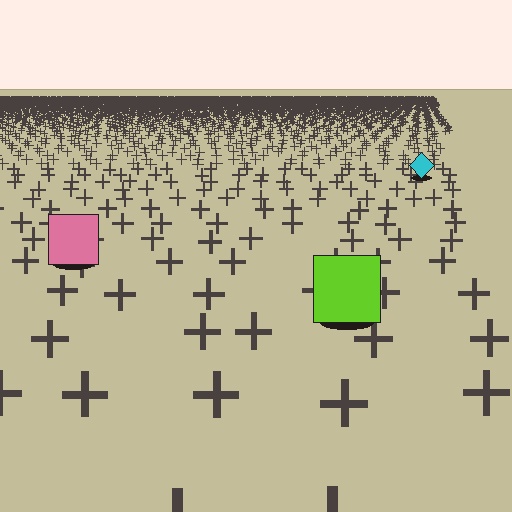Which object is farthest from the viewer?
The cyan diamond is farthest from the viewer. It appears smaller and the ground texture around it is denser.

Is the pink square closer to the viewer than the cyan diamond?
Yes. The pink square is closer — you can tell from the texture gradient: the ground texture is coarser near it.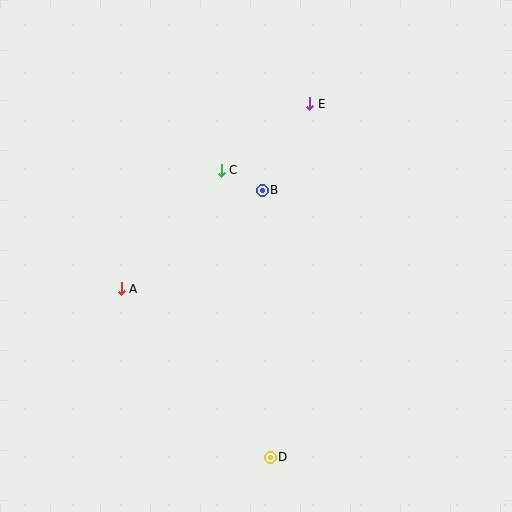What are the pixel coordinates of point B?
Point B is at (262, 190).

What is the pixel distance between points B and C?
The distance between B and C is 46 pixels.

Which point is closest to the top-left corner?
Point C is closest to the top-left corner.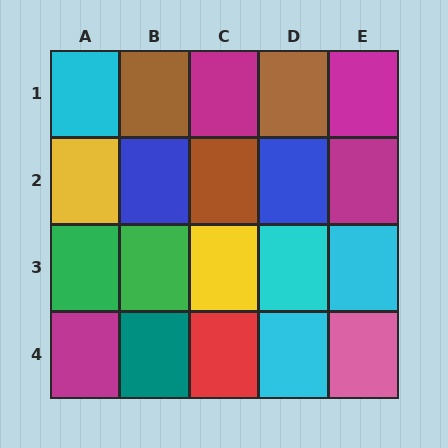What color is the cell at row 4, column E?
Pink.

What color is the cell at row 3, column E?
Cyan.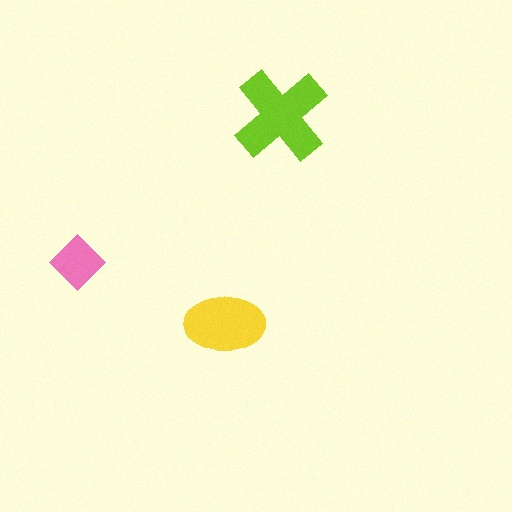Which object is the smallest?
The pink diamond.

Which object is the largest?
The lime cross.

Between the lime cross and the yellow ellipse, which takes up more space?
The lime cross.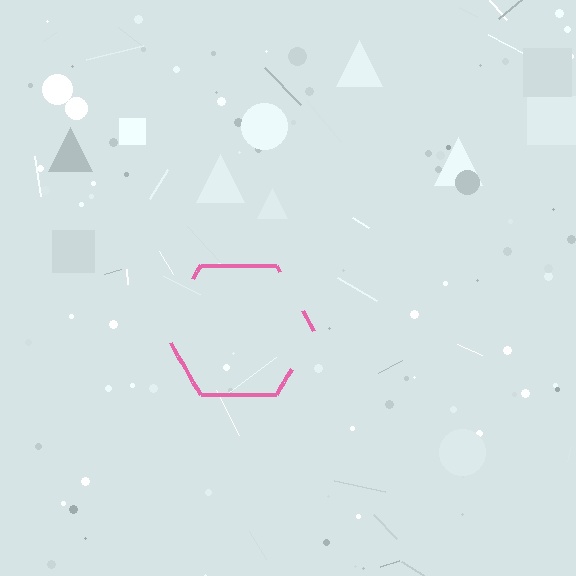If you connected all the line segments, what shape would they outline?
They would outline a hexagon.